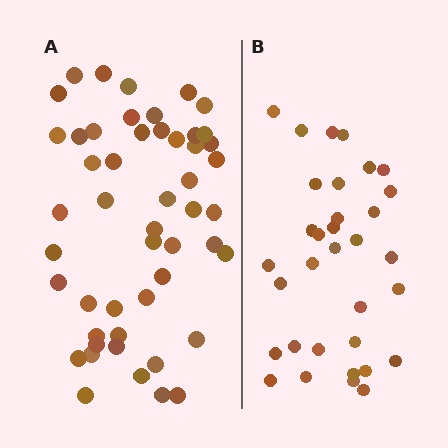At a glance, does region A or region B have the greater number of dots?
Region A (the left region) has more dots.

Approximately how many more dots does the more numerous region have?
Region A has approximately 15 more dots than region B.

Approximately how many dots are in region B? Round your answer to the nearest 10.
About 30 dots. (The exact count is 33, which rounds to 30.)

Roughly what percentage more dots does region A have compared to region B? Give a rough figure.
About 50% more.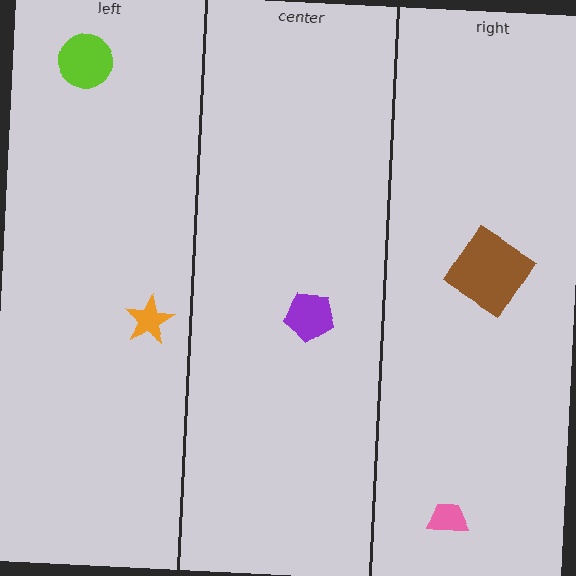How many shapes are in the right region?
2.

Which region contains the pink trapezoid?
The right region.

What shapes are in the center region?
The purple pentagon.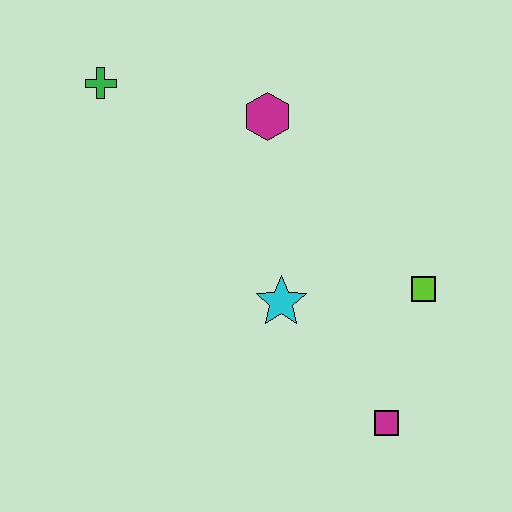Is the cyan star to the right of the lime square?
No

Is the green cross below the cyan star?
No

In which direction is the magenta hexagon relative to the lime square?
The magenta hexagon is above the lime square.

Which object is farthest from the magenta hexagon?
The magenta square is farthest from the magenta hexagon.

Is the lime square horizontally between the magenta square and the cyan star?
No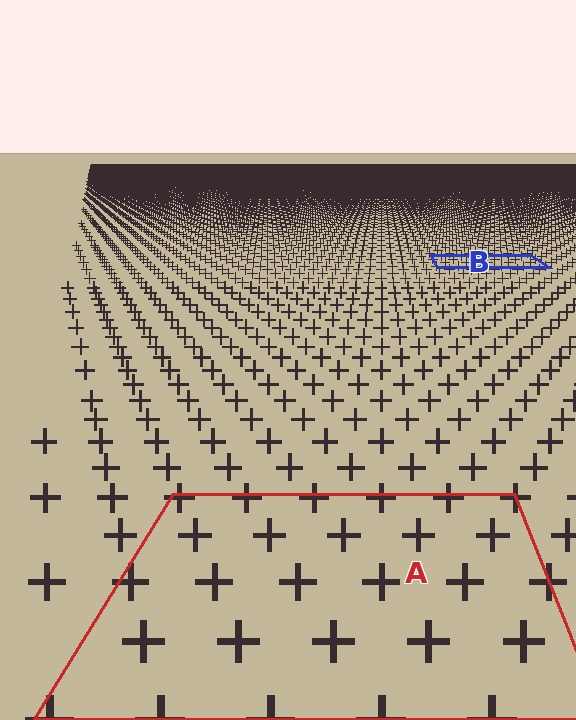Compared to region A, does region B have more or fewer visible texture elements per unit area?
Region B has more texture elements per unit area — they are packed more densely because it is farther away.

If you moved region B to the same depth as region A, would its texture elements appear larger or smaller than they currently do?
They would appear larger. At a closer depth, the same texture elements are projected at a bigger on-screen size.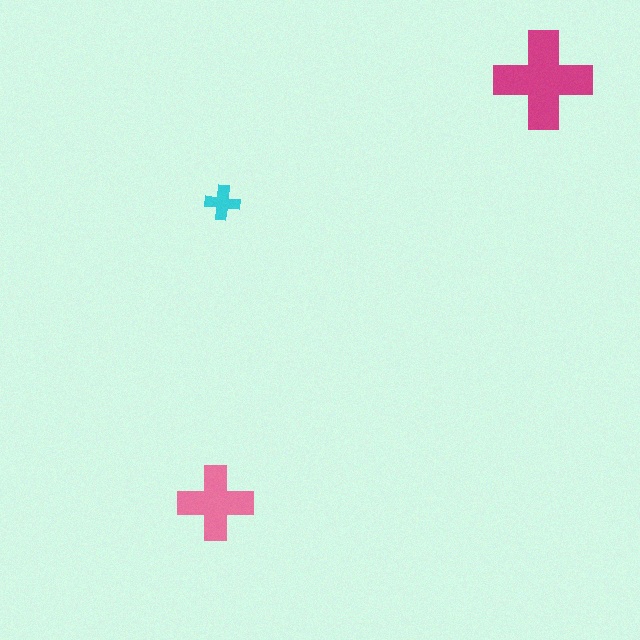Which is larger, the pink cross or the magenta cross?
The magenta one.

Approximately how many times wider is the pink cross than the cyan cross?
About 2 times wider.